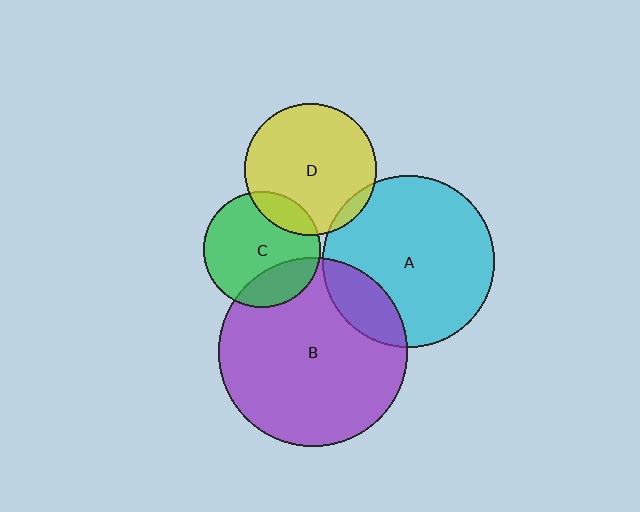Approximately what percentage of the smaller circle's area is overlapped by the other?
Approximately 25%.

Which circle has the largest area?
Circle B (purple).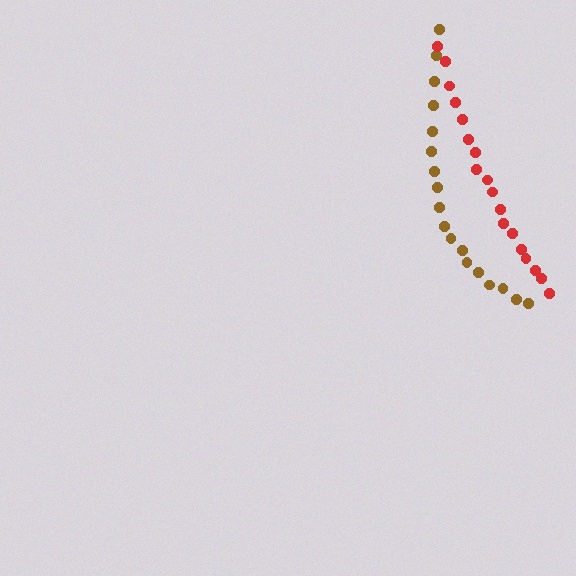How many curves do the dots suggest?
There are 2 distinct paths.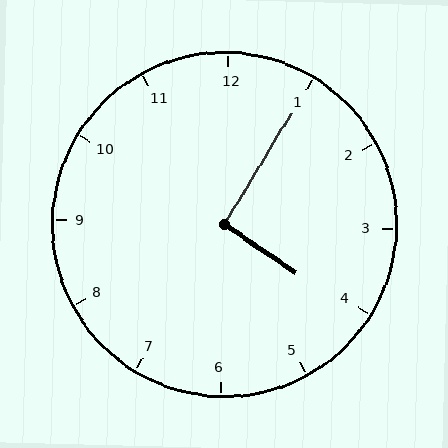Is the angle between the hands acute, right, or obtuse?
It is right.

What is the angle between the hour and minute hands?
Approximately 92 degrees.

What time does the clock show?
4:05.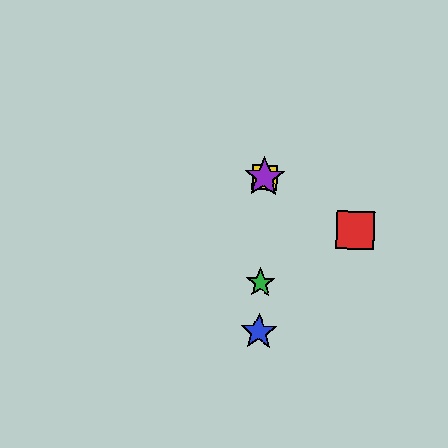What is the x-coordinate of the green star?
The green star is at x≈261.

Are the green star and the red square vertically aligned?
No, the green star is at x≈261 and the red square is at x≈355.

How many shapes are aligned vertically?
4 shapes (the blue star, the green star, the yellow square, the purple star) are aligned vertically.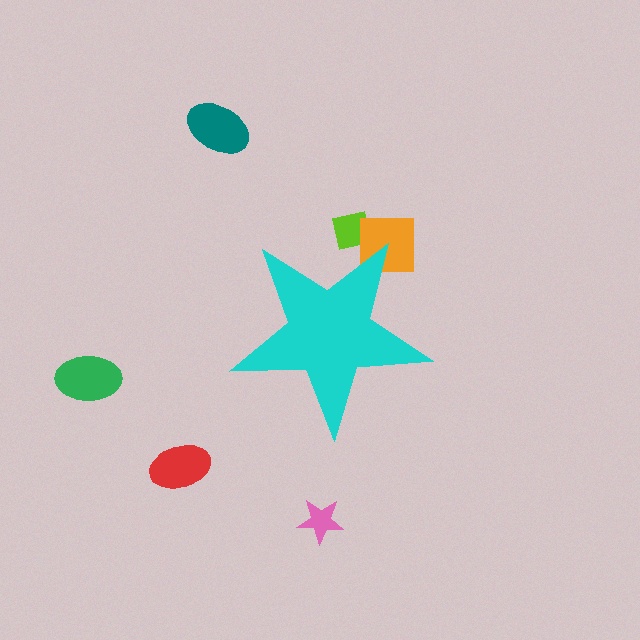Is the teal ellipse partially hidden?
No, the teal ellipse is fully visible.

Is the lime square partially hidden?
Yes, the lime square is partially hidden behind the cyan star.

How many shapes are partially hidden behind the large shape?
2 shapes are partially hidden.